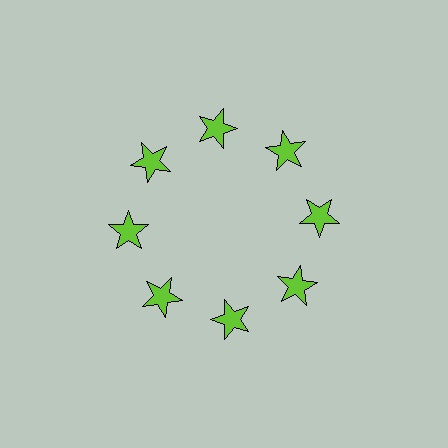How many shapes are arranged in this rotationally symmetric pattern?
There are 8 shapes, arranged in 8 groups of 1.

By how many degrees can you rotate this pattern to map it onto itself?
The pattern maps onto itself every 45 degrees of rotation.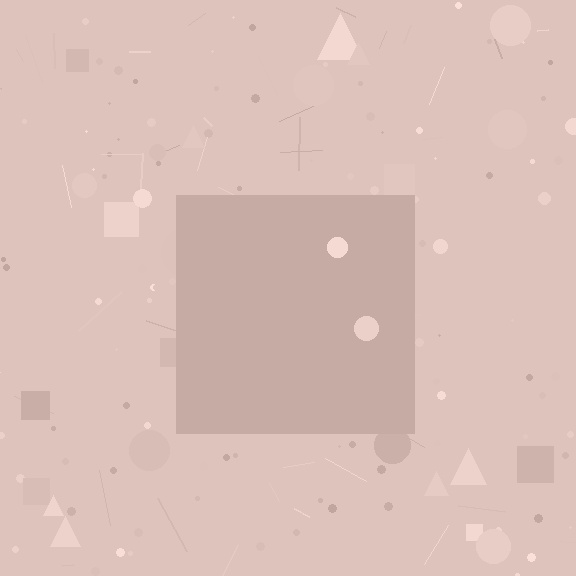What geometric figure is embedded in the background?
A square is embedded in the background.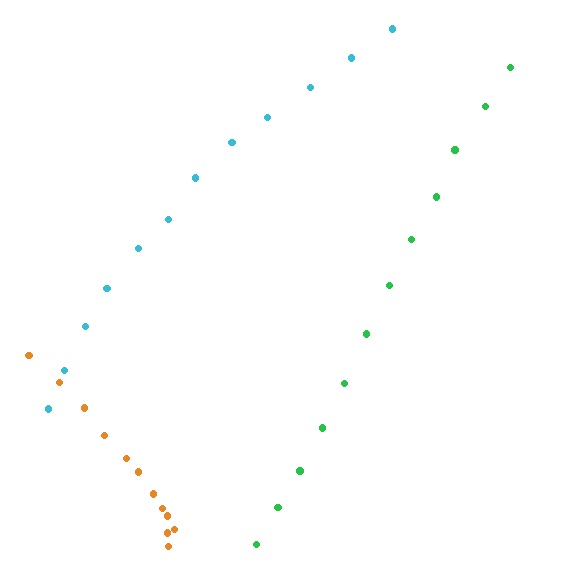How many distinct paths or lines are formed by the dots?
There are 3 distinct paths.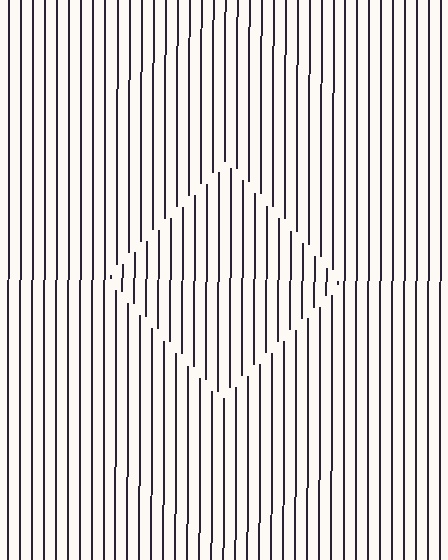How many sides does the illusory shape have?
4 sides — the line-ends trace a square.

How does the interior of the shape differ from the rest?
The interior of the shape contains the same grating, shifted by half a period — the contour is defined by the phase discontinuity where line-ends from the inner and outer gratings abut.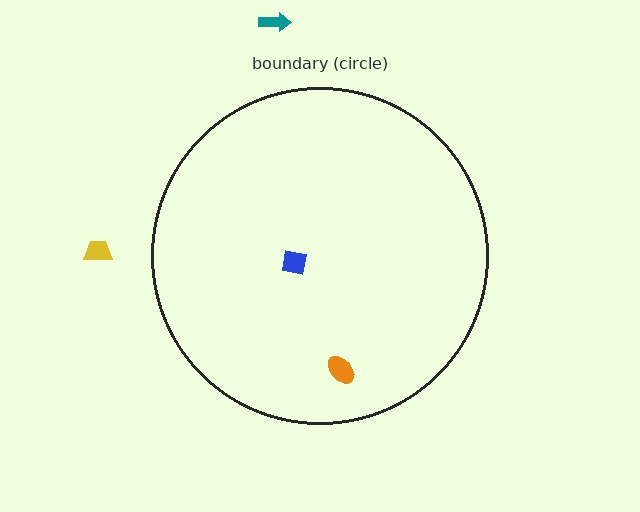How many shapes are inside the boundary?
2 inside, 2 outside.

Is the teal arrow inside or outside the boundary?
Outside.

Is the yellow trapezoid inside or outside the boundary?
Outside.